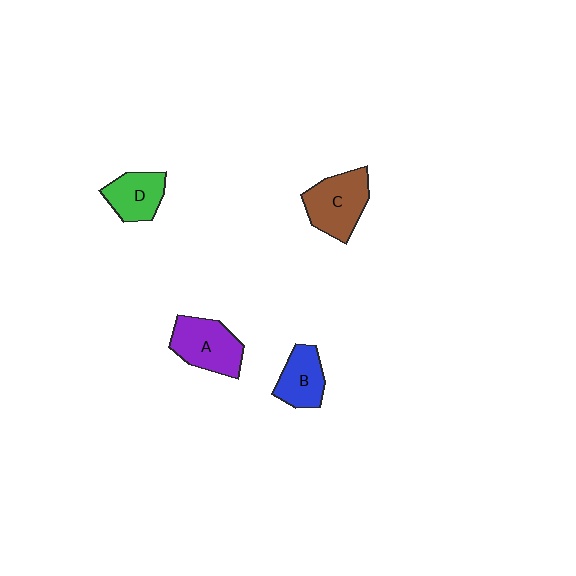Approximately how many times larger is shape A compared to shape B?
Approximately 1.3 times.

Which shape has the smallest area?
Shape B (blue).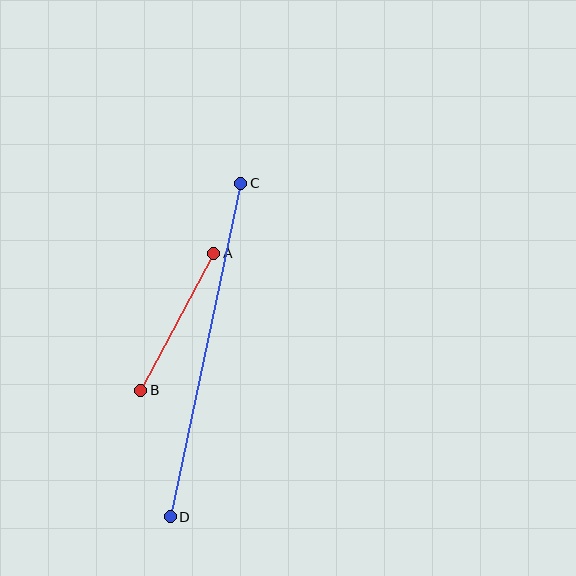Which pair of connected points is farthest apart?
Points C and D are farthest apart.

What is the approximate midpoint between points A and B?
The midpoint is at approximately (177, 322) pixels.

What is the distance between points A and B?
The distance is approximately 155 pixels.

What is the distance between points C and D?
The distance is approximately 341 pixels.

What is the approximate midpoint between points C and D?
The midpoint is at approximately (206, 350) pixels.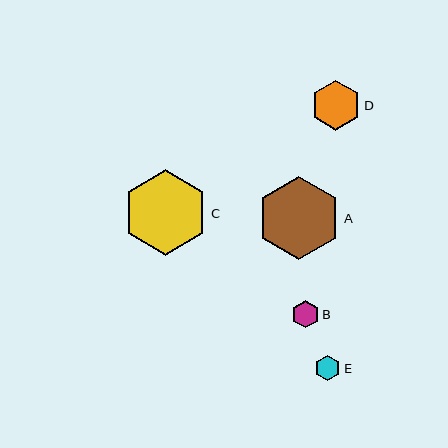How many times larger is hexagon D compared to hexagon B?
Hexagon D is approximately 1.8 times the size of hexagon B.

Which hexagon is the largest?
Hexagon C is the largest with a size of approximately 85 pixels.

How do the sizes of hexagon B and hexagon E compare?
Hexagon B and hexagon E are approximately the same size.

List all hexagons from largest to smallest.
From largest to smallest: C, A, D, B, E.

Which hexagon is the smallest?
Hexagon E is the smallest with a size of approximately 26 pixels.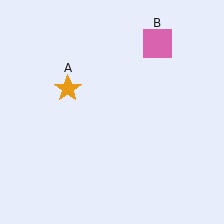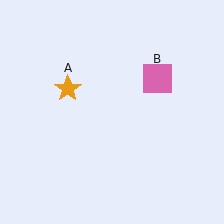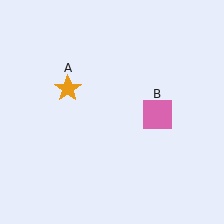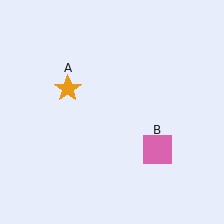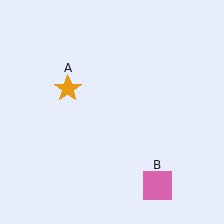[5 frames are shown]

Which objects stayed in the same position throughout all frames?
Orange star (object A) remained stationary.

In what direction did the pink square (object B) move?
The pink square (object B) moved down.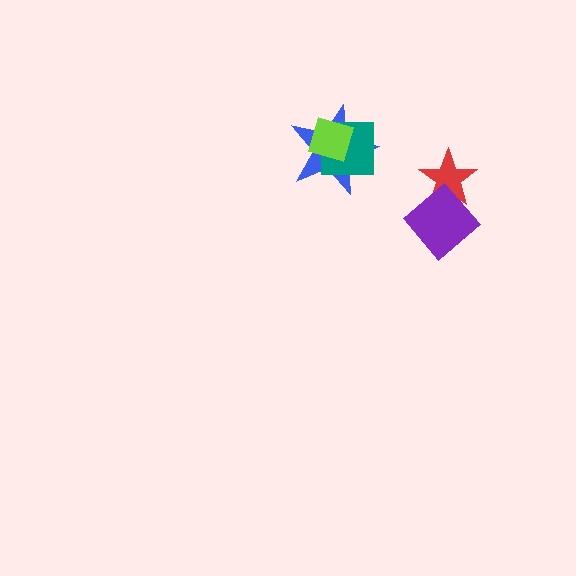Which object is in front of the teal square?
The lime diamond is in front of the teal square.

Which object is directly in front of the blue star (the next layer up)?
The teal square is directly in front of the blue star.